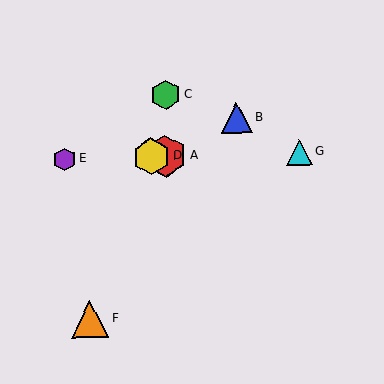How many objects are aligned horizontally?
4 objects (A, D, E, G) are aligned horizontally.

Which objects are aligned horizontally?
Objects A, D, E, G are aligned horizontally.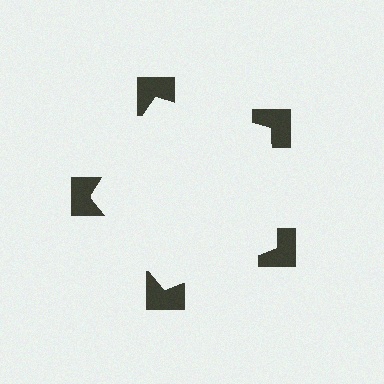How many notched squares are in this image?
There are 5 — one at each vertex of the illusory pentagon.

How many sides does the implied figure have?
5 sides.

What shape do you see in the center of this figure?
An illusory pentagon — its edges are inferred from the aligned wedge cuts in the notched squares, not physically drawn.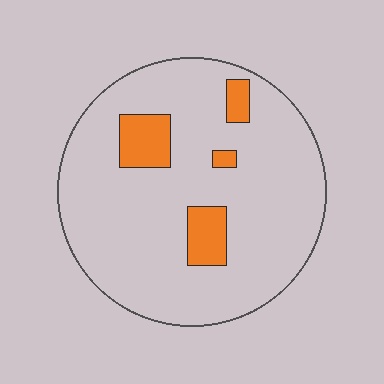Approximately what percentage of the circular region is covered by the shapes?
Approximately 10%.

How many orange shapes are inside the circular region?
4.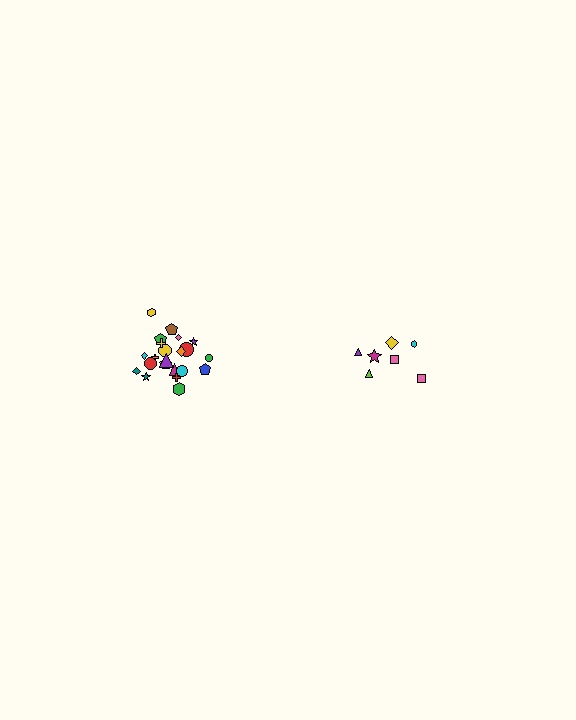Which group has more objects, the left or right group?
The left group.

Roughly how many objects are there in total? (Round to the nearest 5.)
Roughly 30 objects in total.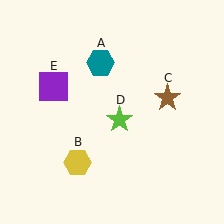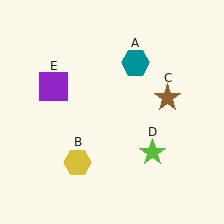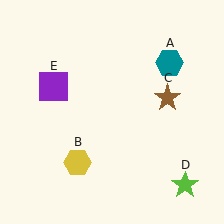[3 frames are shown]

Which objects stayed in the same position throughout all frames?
Yellow hexagon (object B) and brown star (object C) and purple square (object E) remained stationary.